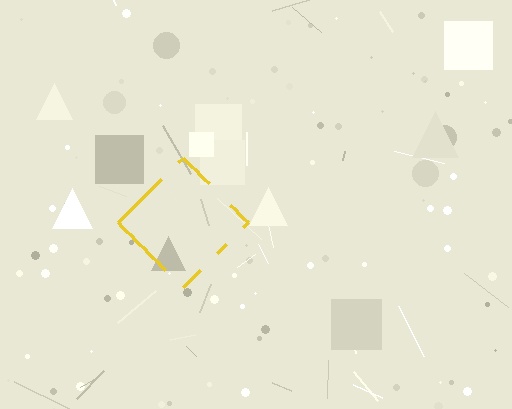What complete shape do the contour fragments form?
The contour fragments form a diamond.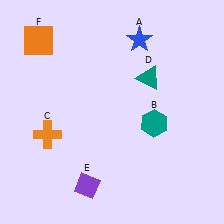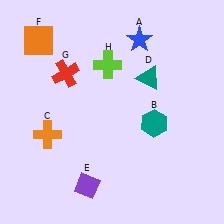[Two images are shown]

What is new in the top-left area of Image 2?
A red cross (G) was added in the top-left area of Image 2.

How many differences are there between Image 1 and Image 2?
There are 2 differences between the two images.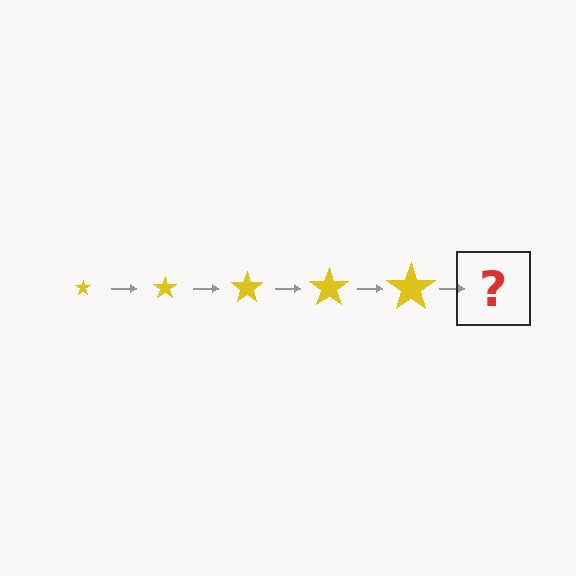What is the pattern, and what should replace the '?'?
The pattern is that the star gets progressively larger each step. The '?' should be a yellow star, larger than the previous one.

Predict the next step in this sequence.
The next step is a yellow star, larger than the previous one.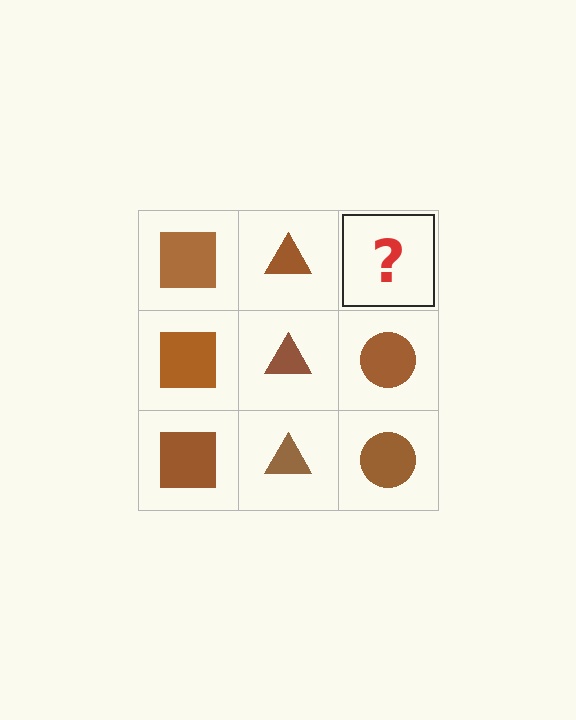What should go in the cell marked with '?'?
The missing cell should contain a brown circle.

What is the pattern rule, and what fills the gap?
The rule is that each column has a consistent shape. The gap should be filled with a brown circle.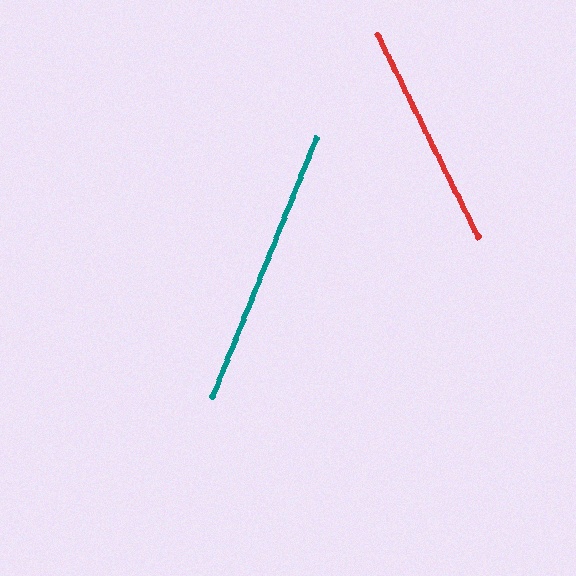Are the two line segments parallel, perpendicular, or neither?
Neither parallel nor perpendicular — they differ by about 48°.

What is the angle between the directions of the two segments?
Approximately 48 degrees.